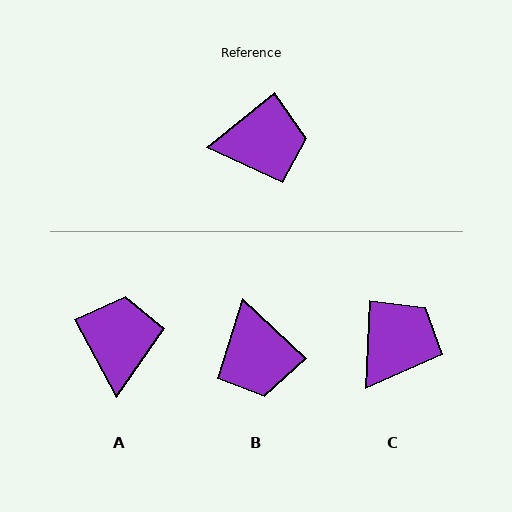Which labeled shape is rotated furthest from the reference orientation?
B, about 82 degrees away.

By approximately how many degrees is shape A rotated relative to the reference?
Approximately 80 degrees counter-clockwise.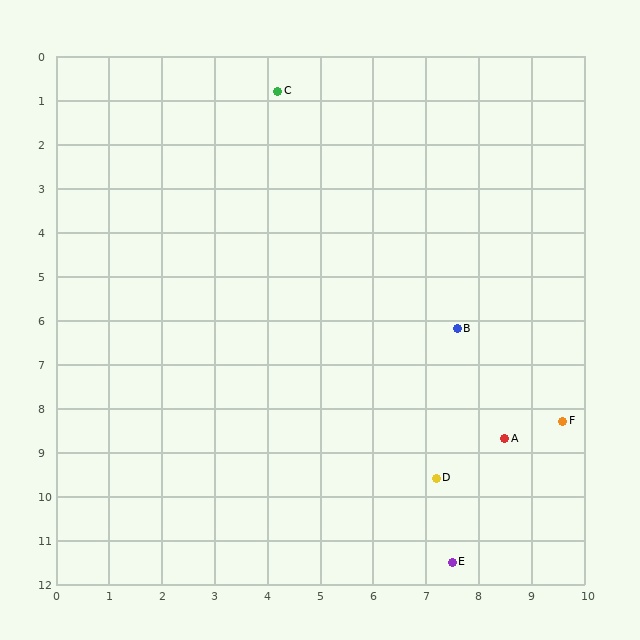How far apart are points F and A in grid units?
Points F and A are about 1.2 grid units apart.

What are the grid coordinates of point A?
Point A is at approximately (8.5, 8.7).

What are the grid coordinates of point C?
Point C is at approximately (4.2, 0.8).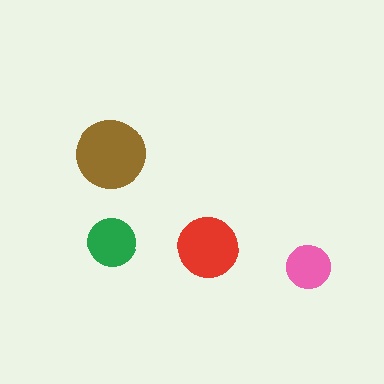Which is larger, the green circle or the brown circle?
The brown one.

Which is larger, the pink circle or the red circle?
The red one.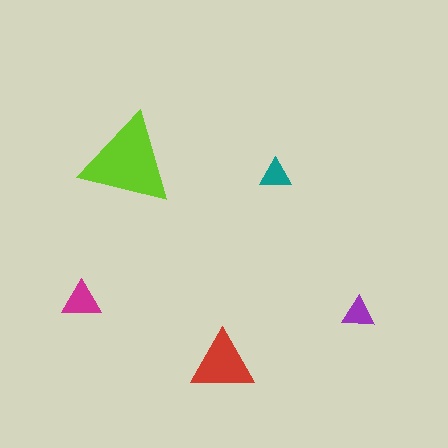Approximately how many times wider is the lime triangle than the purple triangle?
About 3 times wider.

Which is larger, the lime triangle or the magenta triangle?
The lime one.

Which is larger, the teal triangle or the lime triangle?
The lime one.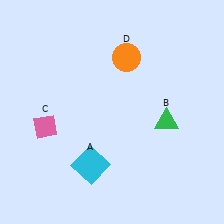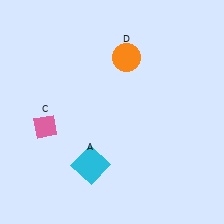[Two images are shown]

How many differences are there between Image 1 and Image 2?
There is 1 difference between the two images.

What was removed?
The green triangle (B) was removed in Image 2.